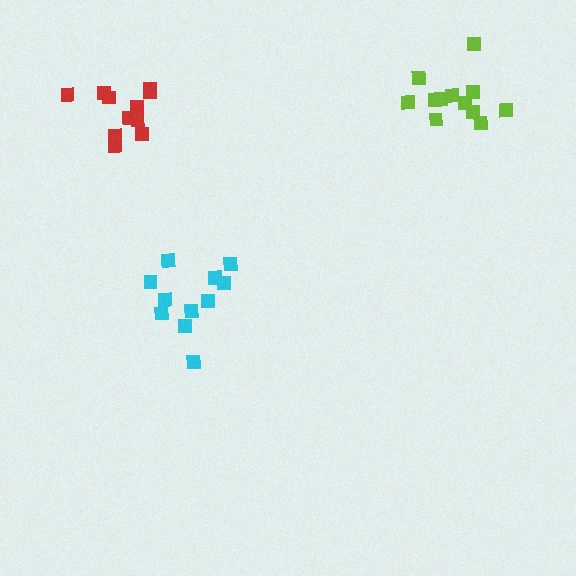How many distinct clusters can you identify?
There are 3 distinct clusters.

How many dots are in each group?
Group 1: 11 dots, Group 2: 11 dots, Group 3: 12 dots (34 total).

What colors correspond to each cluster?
The clusters are colored: cyan, red, lime.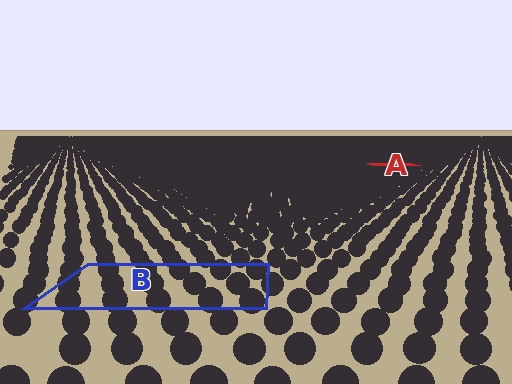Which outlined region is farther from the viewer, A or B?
Region A is farther from the viewer — the texture elements inside it appear smaller and more densely packed.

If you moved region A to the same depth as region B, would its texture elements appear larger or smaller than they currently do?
They would appear larger. At a closer depth, the same texture elements are projected at a bigger on-screen size.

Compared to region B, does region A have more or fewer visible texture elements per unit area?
Region A has more texture elements per unit area — they are packed more densely because it is farther away.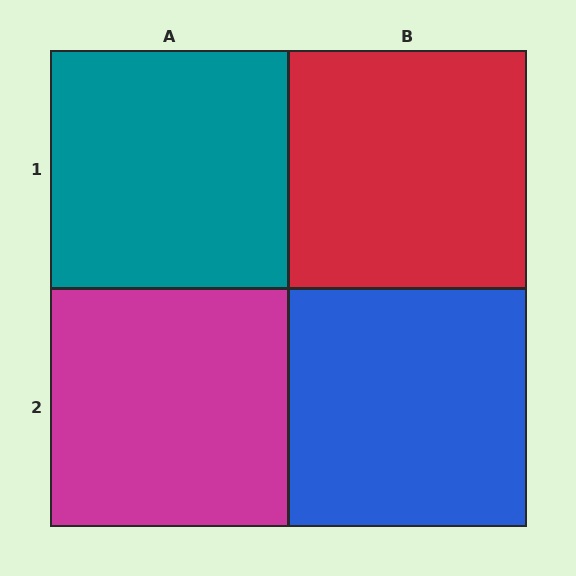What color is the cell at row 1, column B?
Red.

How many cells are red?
1 cell is red.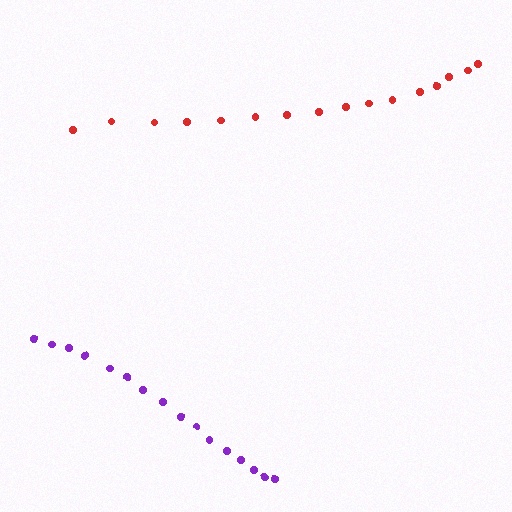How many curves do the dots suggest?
There are 2 distinct paths.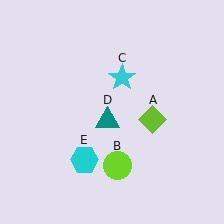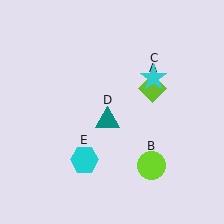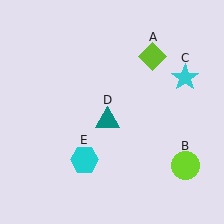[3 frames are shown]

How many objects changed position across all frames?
3 objects changed position: lime diamond (object A), lime circle (object B), cyan star (object C).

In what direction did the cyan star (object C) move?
The cyan star (object C) moved right.